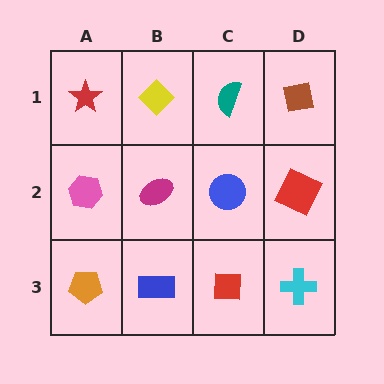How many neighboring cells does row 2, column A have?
3.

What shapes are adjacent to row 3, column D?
A red square (row 2, column D), a red square (row 3, column C).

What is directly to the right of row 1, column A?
A yellow diamond.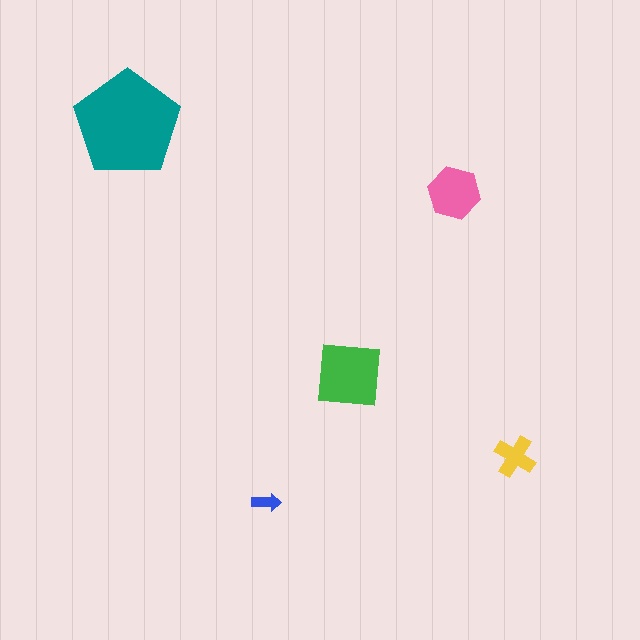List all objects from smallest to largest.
The blue arrow, the yellow cross, the pink hexagon, the green square, the teal pentagon.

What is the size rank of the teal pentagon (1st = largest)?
1st.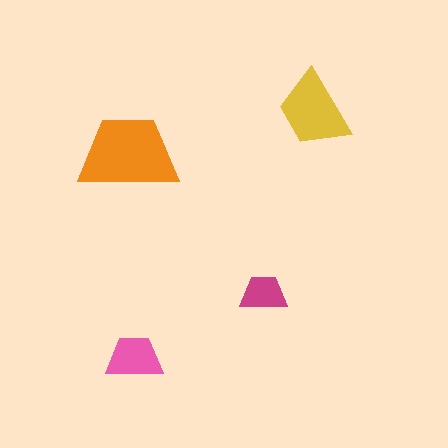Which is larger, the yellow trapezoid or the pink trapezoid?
The yellow one.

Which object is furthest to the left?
The orange trapezoid is leftmost.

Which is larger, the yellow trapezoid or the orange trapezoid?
The orange one.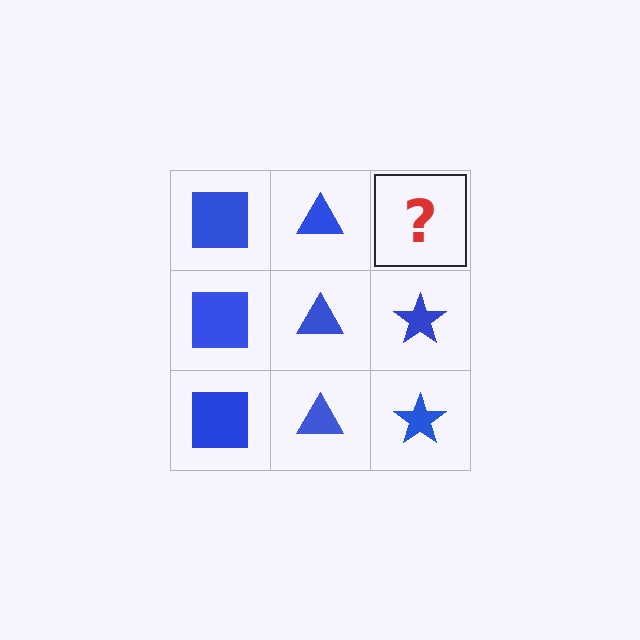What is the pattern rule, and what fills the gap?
The rule is that each column has a consistent shape. The gap should be filled with a blue star.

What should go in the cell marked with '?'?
The missing cell should contain a blue star.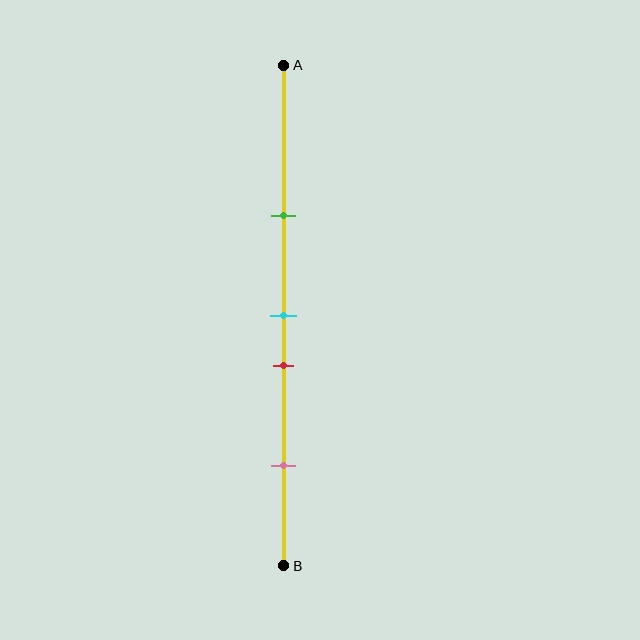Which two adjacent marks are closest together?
The cyan and red marks are the closest adjacent pair.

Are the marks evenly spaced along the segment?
No, the marks are not evenly spaced.